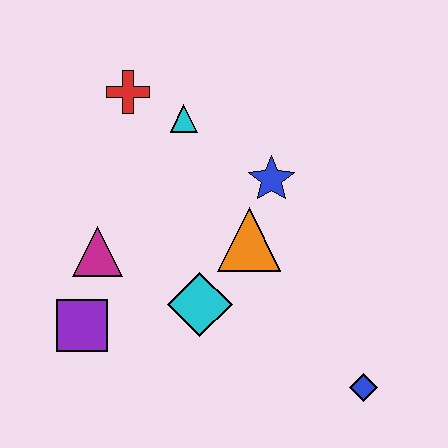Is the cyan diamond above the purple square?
Yes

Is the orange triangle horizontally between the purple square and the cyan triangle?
No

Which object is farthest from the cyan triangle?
The blue diamond is farthest from the cyan triangle.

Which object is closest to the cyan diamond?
The orange triangle is closest to the cyan diamond.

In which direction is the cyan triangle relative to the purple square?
The cyan triangle is above the purple square.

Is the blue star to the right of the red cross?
Yes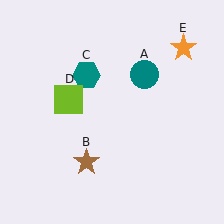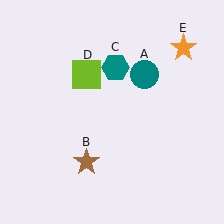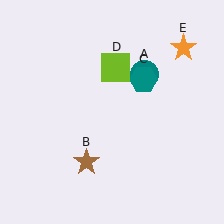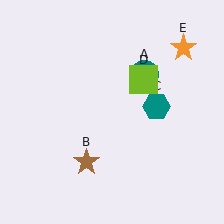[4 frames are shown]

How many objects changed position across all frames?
2 objects changed position: teal hexagon (object C), lime square (object D).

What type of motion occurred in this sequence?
The teal hexagon (object C), lime square (object D) rotated clockwise around the center of the scene.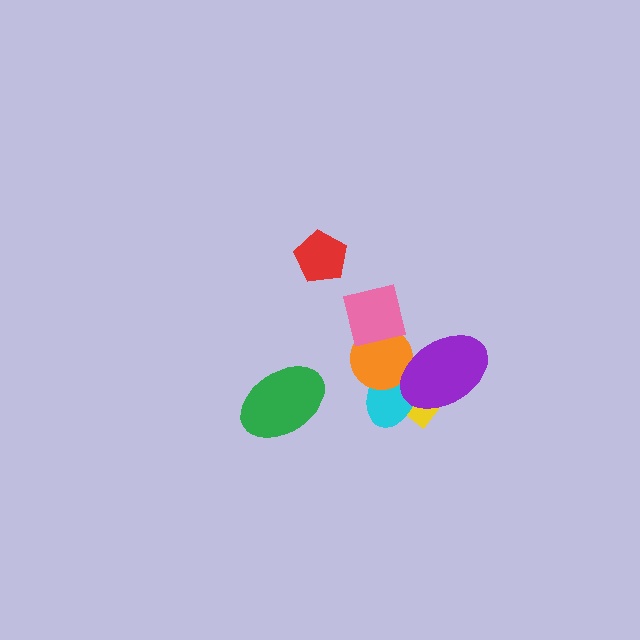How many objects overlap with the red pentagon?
0 objects overlap with the red pentagon.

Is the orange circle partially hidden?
Yes, it is partially covered by another shape.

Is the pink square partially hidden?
No, no other shape covers it.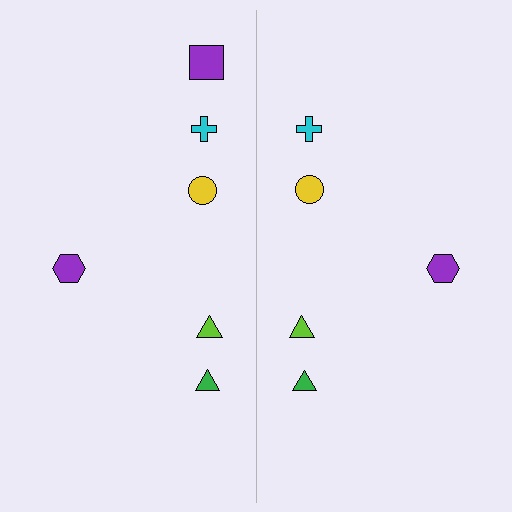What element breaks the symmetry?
A purple square is missing from the right side.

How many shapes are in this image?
There are 11 shapes in this image.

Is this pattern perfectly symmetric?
No, the pattern is not perfectly symmetric. A purple square is missing from the right side.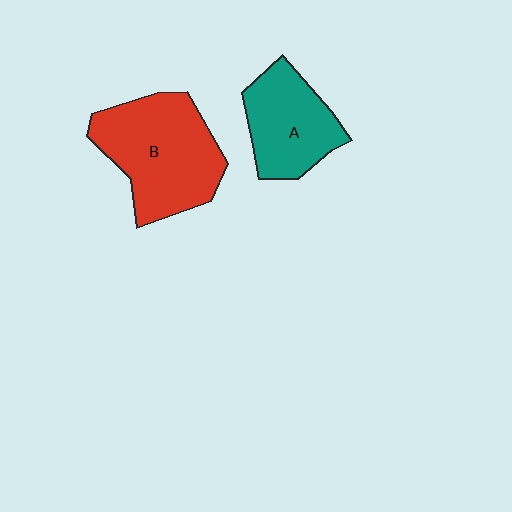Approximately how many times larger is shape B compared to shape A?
Approximately 1.4 times.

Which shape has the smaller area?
Shape A (teal).